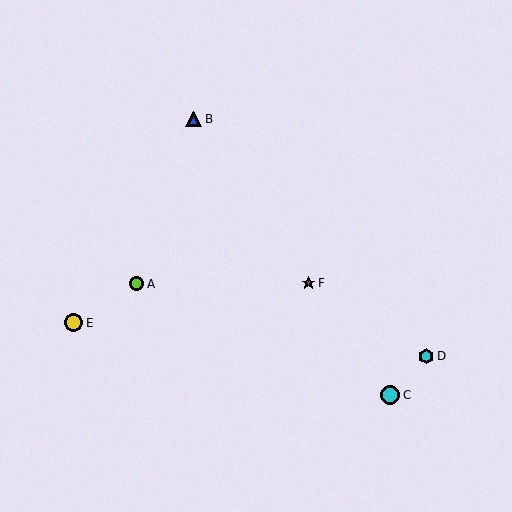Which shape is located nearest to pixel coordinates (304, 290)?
The magenta star (labeled F) at (308, 283) is nearest to that location.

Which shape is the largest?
The cyan circle (labeled C) is the largest.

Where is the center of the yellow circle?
The center of the yellow circle is at (74, 323).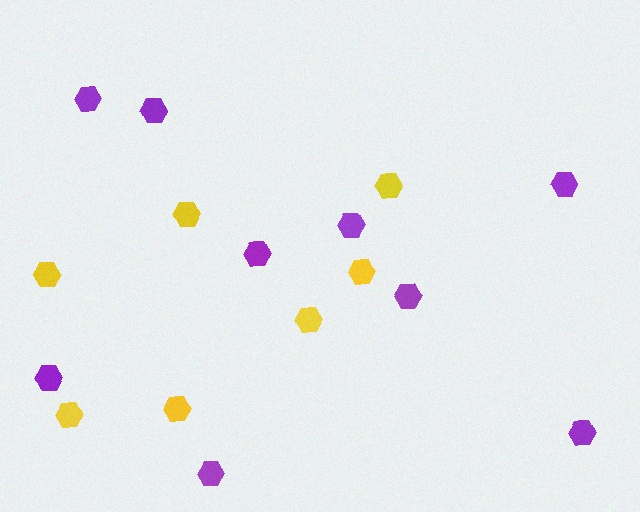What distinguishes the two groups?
There are 2 groups: one group of yellow hexagons (7) and one group of purple hexagons (9).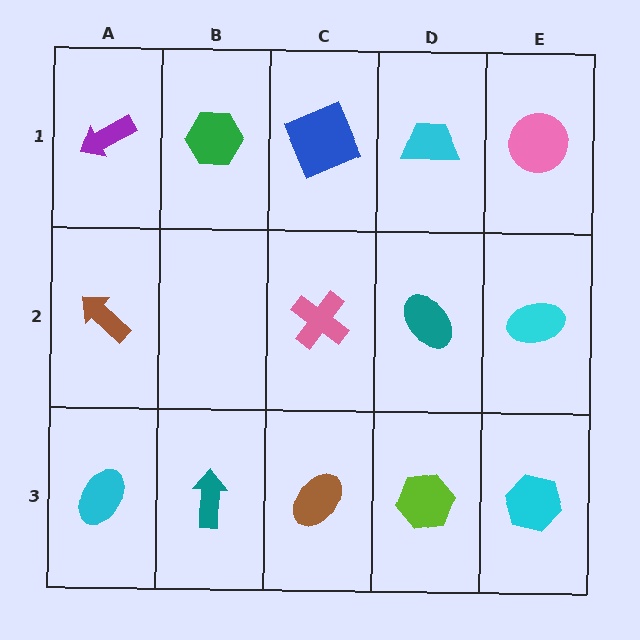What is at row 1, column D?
A cyan trapezoid.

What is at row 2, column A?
A brown arrow.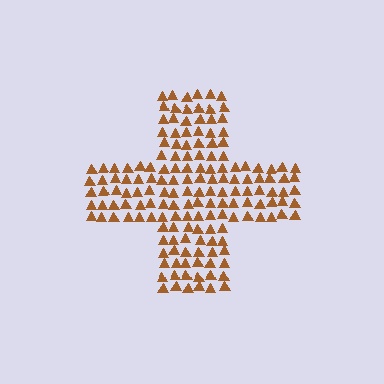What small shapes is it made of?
It is made of small triangles.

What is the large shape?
The large shape is a cross.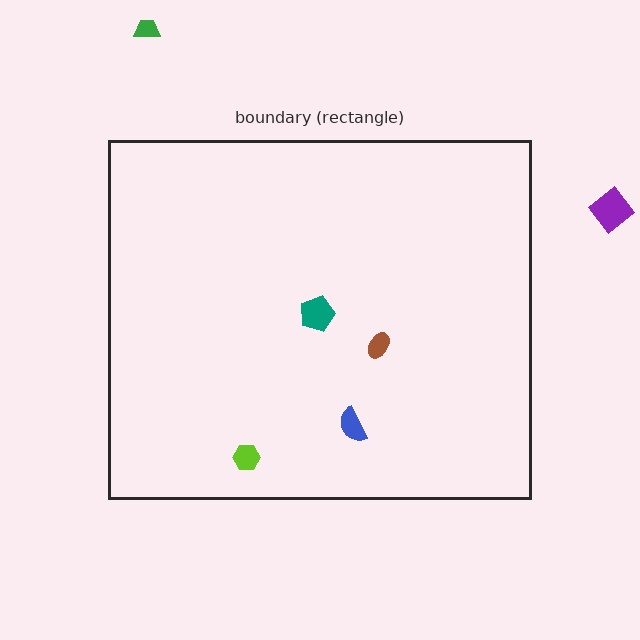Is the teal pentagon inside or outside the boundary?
Inside.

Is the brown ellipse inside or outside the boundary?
Inside.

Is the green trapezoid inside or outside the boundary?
Outside.